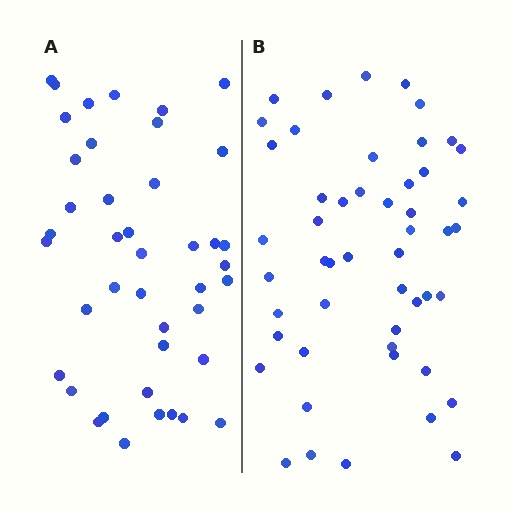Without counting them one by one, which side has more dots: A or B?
Region B (the right region) has more dots.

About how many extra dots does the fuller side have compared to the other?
Region B has roughly 8 or so more dots than region A.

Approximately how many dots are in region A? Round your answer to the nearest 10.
About 40 dots. (The exact count is 42, which rounds to 40.)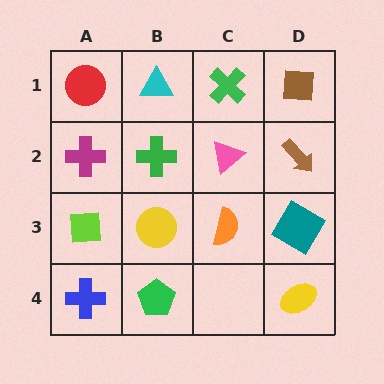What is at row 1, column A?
A red circle.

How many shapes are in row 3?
4 shapes.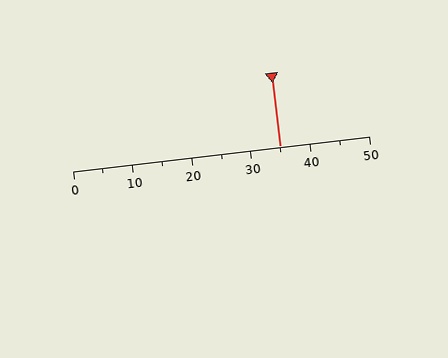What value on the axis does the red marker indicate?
The marker indicates approximately 35.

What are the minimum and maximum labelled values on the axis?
The axis runs from 0 to 50.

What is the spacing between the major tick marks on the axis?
The major ticks are spaced 10 apart.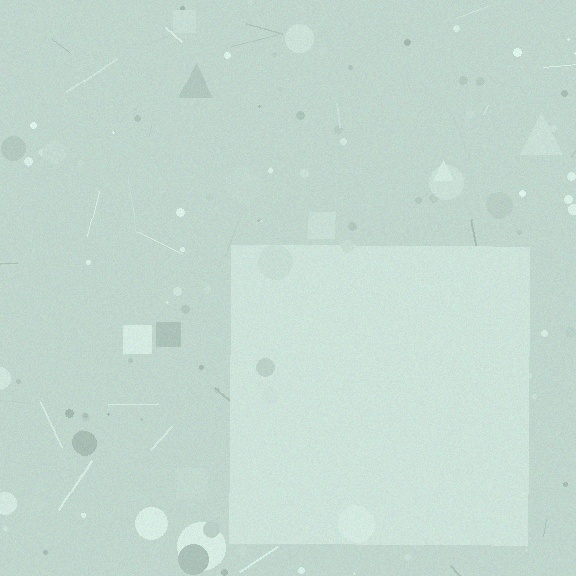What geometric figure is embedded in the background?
A square is embedded in the background.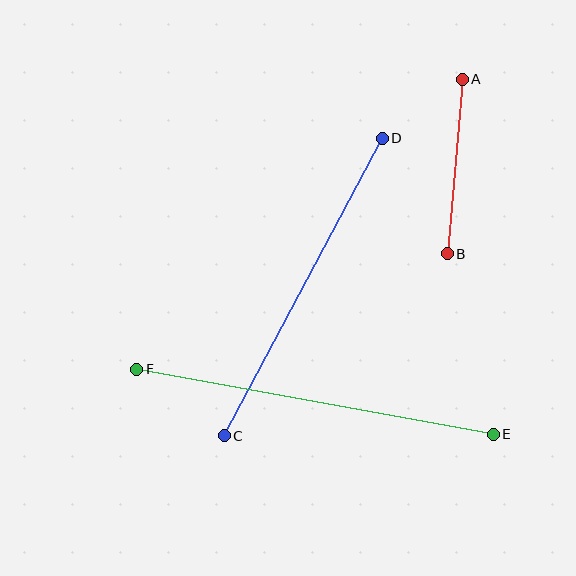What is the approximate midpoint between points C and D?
The midpoint is at approximately (303, 287) pixels.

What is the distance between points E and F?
The distance is approximately 363 pixels.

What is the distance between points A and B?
The distance is approximately 175 pixels.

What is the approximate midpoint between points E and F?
The midpoint is at approximately (315, 402) pixels.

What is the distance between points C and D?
The distance is approximately 337 pixels.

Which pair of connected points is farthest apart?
Points E and F are farthest apart.